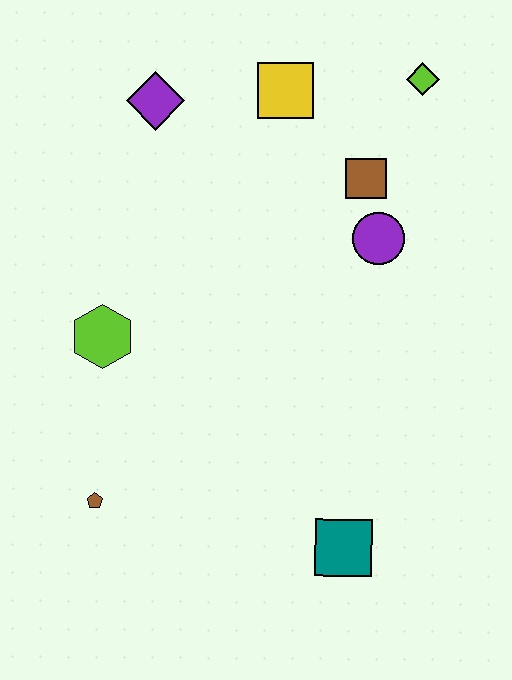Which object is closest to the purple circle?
The brown square is closest to the purple circle.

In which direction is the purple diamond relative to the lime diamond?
The purple diamond is to the left of the lime diamond.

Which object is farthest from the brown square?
The brown pentagon is farthest from the brown square.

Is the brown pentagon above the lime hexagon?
No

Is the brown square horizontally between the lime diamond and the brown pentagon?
Yes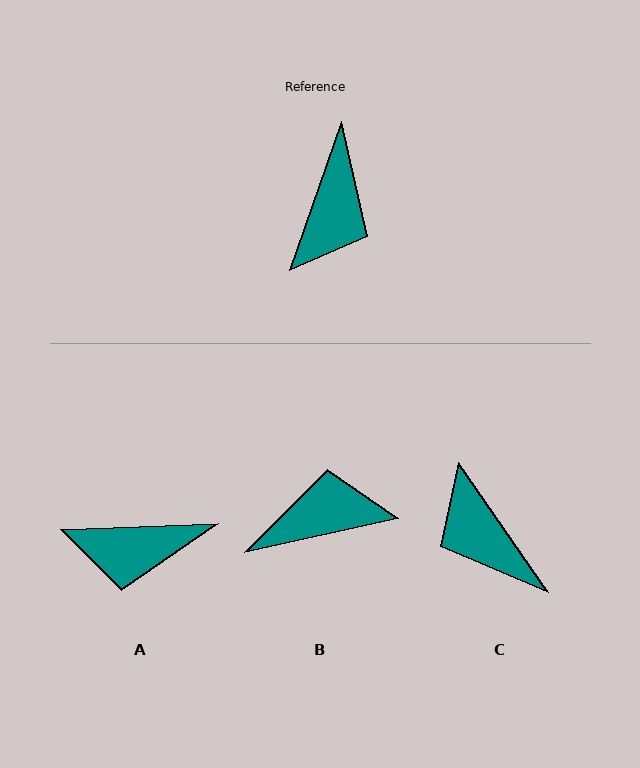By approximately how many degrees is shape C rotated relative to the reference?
Approximately 126 degrees clockwise.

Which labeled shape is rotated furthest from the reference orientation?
C, about 126 degrees away.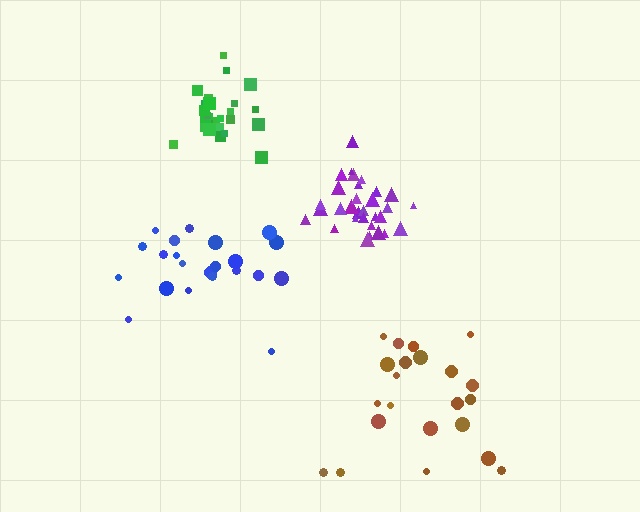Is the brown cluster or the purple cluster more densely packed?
Purple.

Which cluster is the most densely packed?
Purple.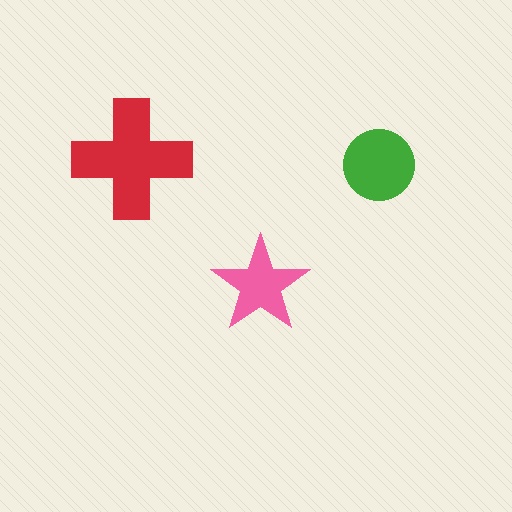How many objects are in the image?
There are 3 objects in the image.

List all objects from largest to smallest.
The red cross, the green circle, the pink star.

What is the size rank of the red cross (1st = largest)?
1st.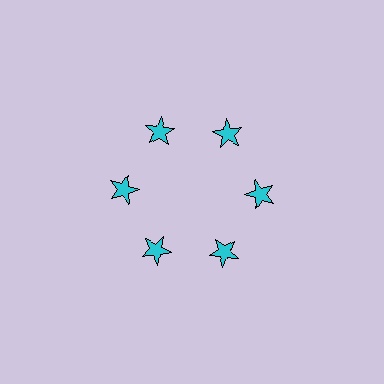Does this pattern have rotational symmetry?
Yes, this pattern has 6-fold rotational symmetry. It looks the same after rotating 60 degrees around the center.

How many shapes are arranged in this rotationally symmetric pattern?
There are 6 shapes, arranged in 6 groups of 1.